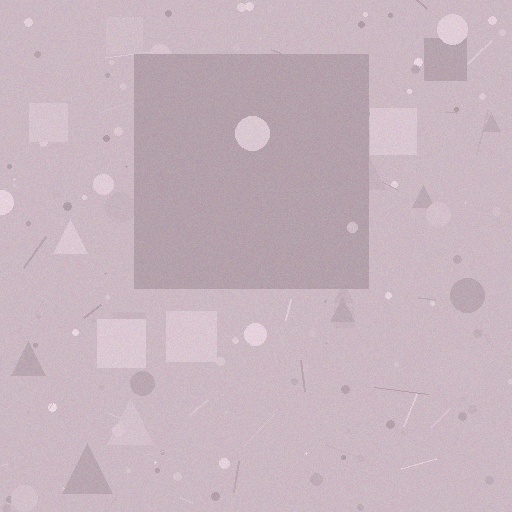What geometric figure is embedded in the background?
A square is embedded in the background.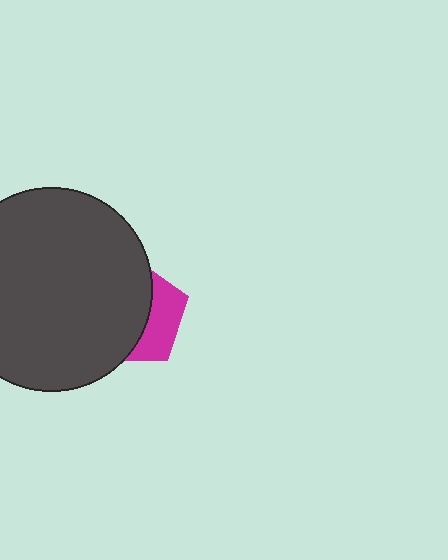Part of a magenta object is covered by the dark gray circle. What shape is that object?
It is a pentagon.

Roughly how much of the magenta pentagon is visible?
A small part of it is visible (roughly 35%).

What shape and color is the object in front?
The object in front is a dark gray circle.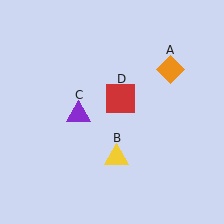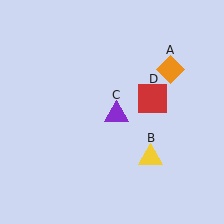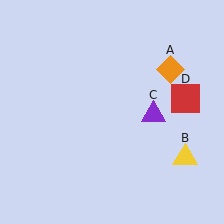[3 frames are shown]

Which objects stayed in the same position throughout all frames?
Orange diamond (object A) remained stationary.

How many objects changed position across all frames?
3 objects changed position: yellow triangle (object B), purple triangle (object C), red square (object D).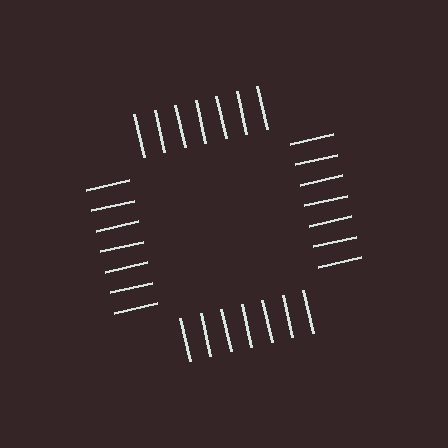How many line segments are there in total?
28 — 7 along each of the 4 edges.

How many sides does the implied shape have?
4 sides — the line-ends trace a square.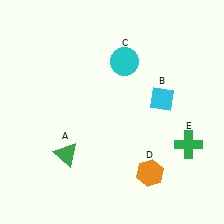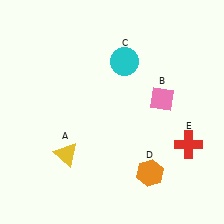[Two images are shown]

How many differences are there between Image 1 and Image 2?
There are 3 differences between the two images.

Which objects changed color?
A changed from green to yellow. B changed from cyan to pink. E changed from green to red.